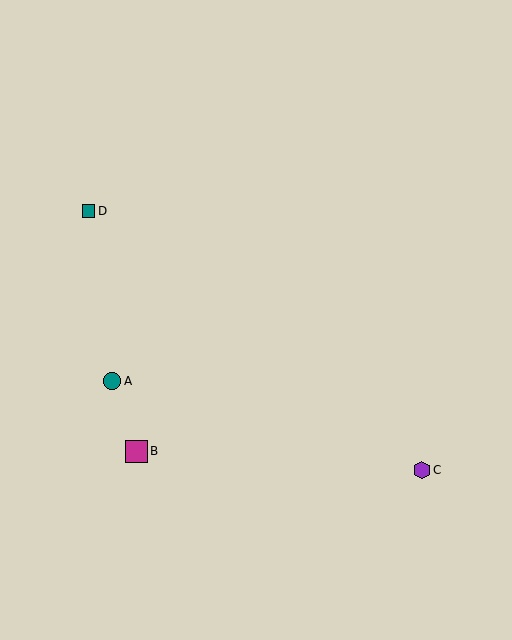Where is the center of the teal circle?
The center of the teal circle is at (112, 381).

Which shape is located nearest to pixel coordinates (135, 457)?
The magenta square (labeled B) at (136, 451) is nearest to that location.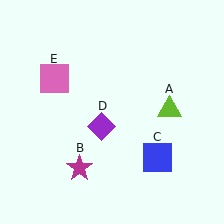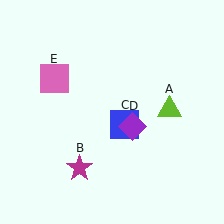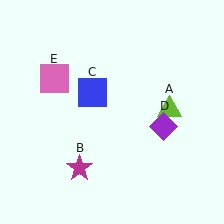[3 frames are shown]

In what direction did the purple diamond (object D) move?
The purple diamond (object D) moved right.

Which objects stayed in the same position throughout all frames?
Lime triangle (object A) and magenta star (object B) and pink square (object E) remained stationary.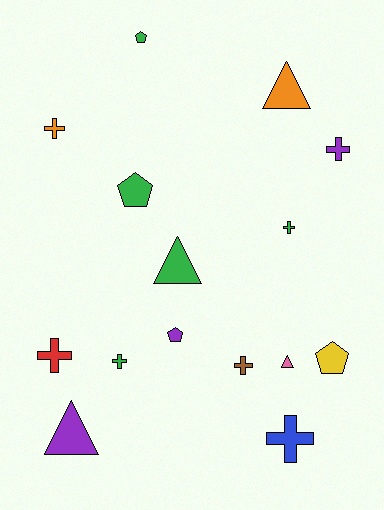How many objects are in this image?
There are 15 objects.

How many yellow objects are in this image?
There is 1 yellow object.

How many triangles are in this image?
There are 4 triangles.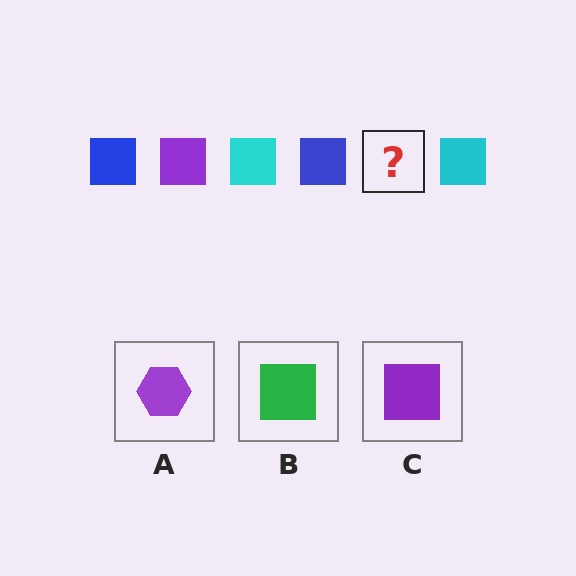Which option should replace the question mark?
Option C.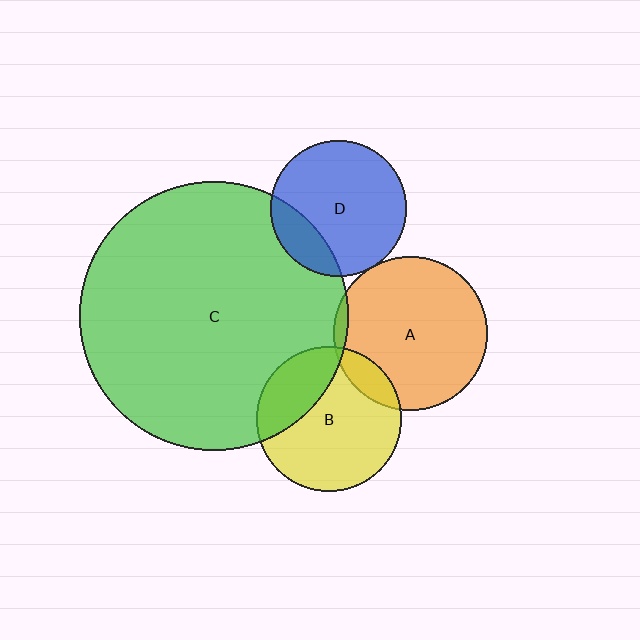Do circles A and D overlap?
Yes.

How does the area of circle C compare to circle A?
Approximately 3.0 times.